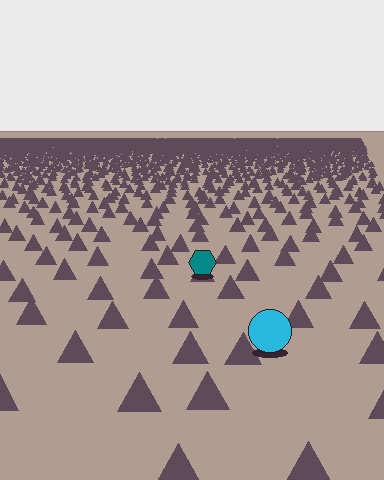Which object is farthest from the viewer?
The teal hexagon is farthest from the viewer. It appears smaller and the ground texture around it is denser.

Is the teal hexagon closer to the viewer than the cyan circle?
No. The cyan circle is closer — you can tell from the texture gradient: the ground texture is coarser near it.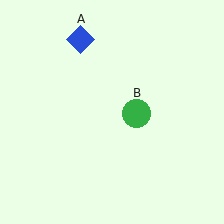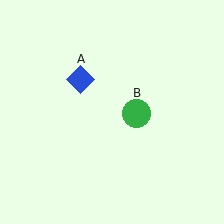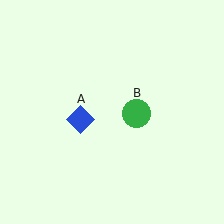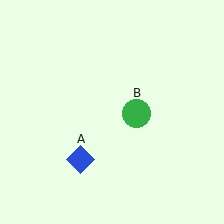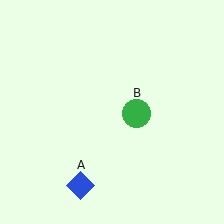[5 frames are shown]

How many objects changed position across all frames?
1 object changed position: blue diamond (object A).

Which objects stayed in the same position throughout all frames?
Green circle (object B) remained stationary.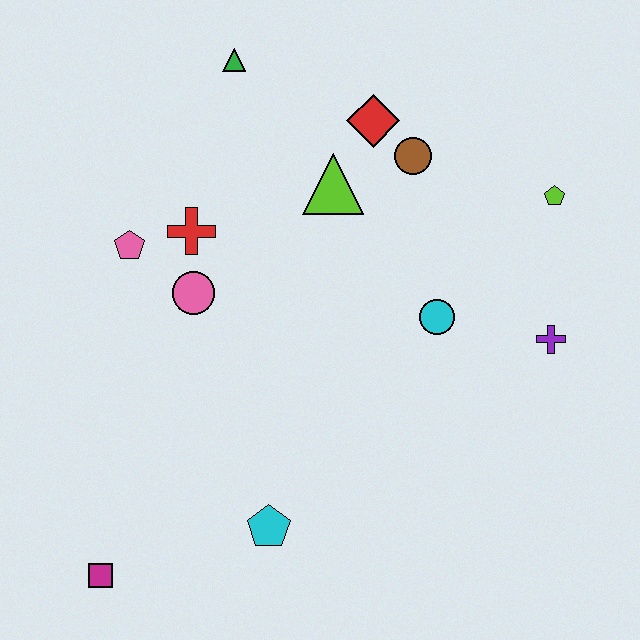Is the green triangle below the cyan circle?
No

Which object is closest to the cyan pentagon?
The magenta square is closest to the cyan pentagon.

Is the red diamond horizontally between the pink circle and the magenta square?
No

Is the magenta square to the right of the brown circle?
No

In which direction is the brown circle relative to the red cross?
The brown circle is to the right of the red cross.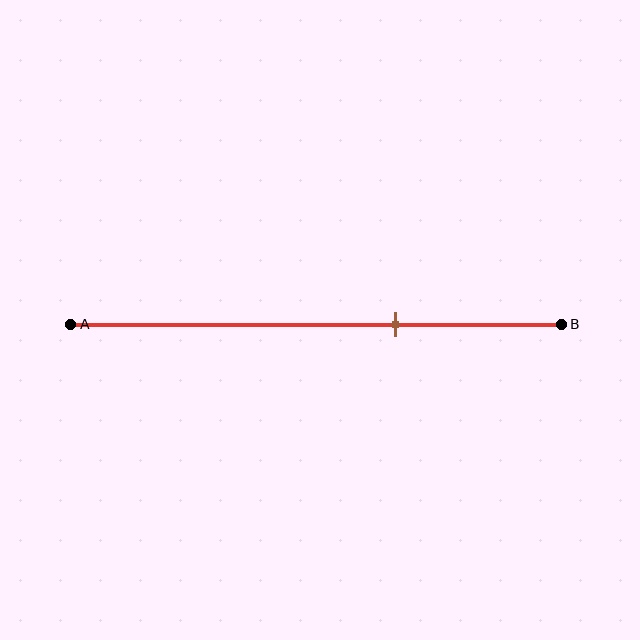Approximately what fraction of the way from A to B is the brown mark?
The brown mark is approximately 65% of the way from A to B.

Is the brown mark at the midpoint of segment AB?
No, the mark is at about 65% from A, not at the 50% midpoint.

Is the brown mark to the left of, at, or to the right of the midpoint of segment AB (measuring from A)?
The brown mark is to the right of the midpoint of segment AB.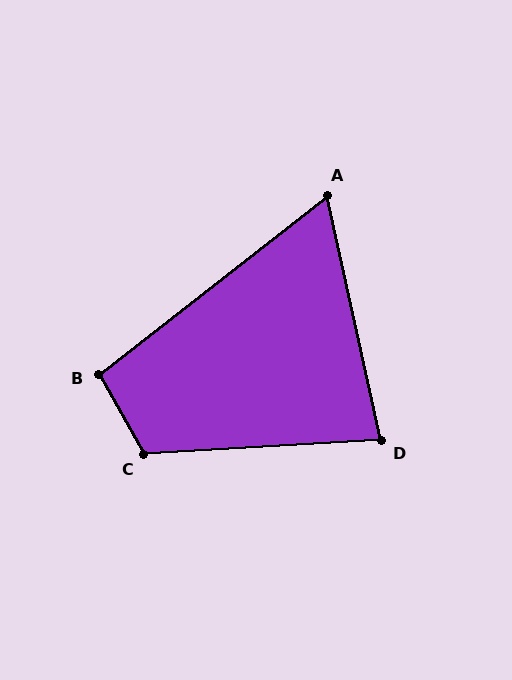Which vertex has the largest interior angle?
C, at approximately 116 degrees.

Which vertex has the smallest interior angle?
A, at approximately 64 degrees.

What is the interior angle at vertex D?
Approximately 81 degrees (acute).